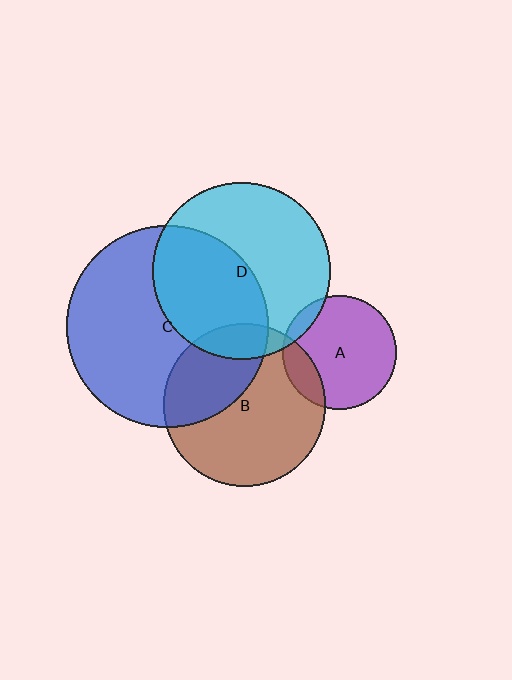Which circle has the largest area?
Circle C (blue).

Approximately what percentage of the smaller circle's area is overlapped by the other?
Approximately 15%.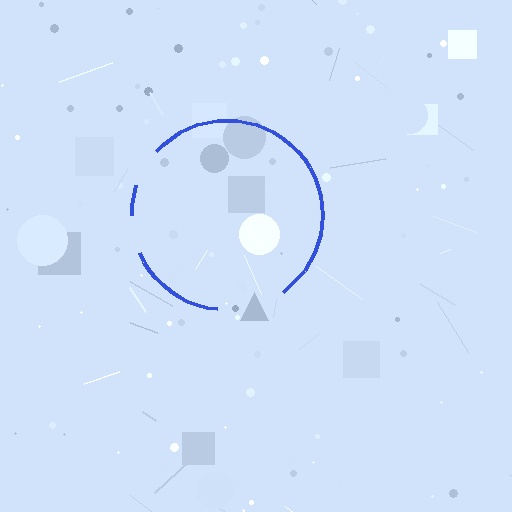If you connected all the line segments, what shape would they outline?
They would outline a circle.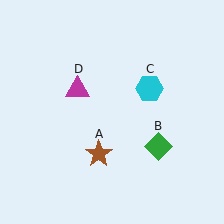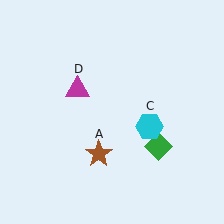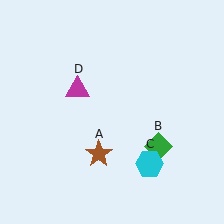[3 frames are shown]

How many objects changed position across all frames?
1 object changed position: cyan hexagon (object C).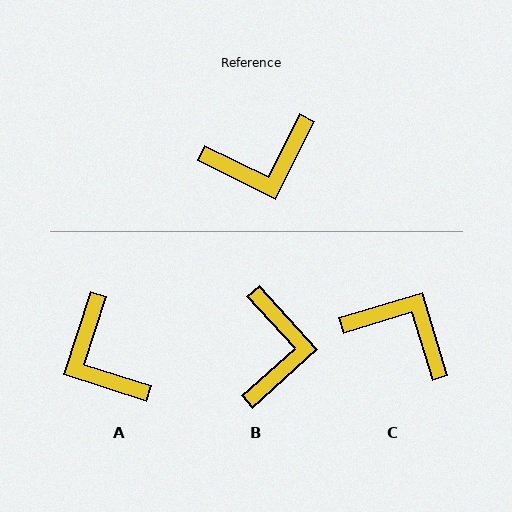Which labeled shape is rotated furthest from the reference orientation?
C, about 134 degrees away.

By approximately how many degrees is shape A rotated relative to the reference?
Approximately 81 degrees clockwise.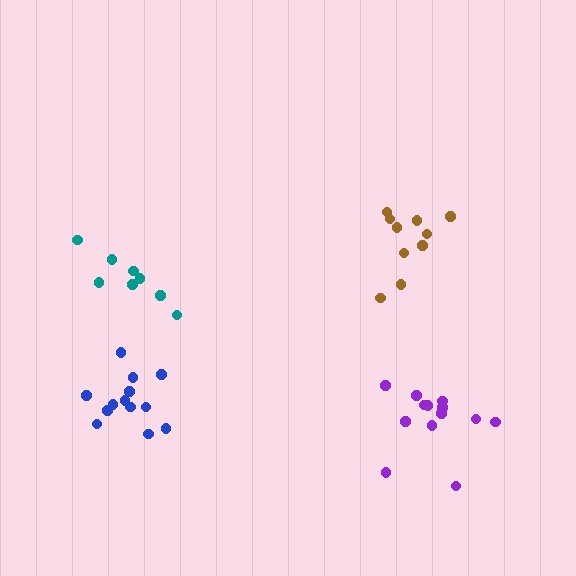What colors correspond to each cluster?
The clusters are colored: brown, teal, blue, purple.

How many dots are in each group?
Group 1: 10 dots, Group 2: 8 dots, Group 3: 13 dots, Group 4: 13 dots (44 total).